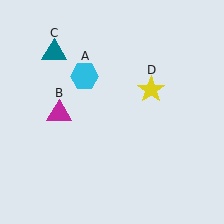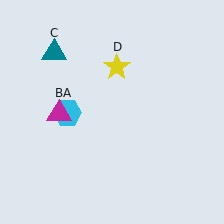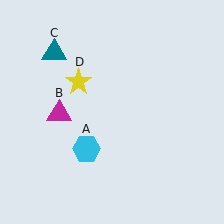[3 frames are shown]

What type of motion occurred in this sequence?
The cyan hexagon (object A), yellow star (object D) rotated counterclockwise around the center of the scene.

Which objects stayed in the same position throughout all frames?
Magenta triangle (object B) and teal triangle (object C) remained stationary.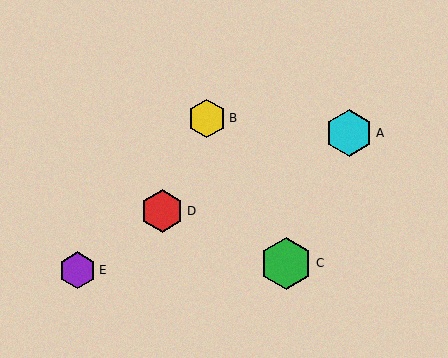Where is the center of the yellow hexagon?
The center of the yellow hexagon is at (207, 118).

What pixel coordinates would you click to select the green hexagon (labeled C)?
Click at (286, 263) to select the green hexagon C.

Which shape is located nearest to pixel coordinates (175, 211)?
The red hexagon (labeled D) at (162, 211) is nearest to that location.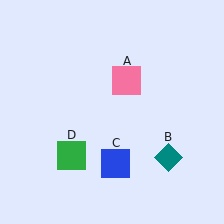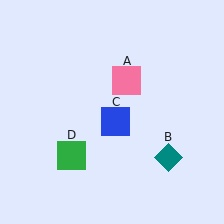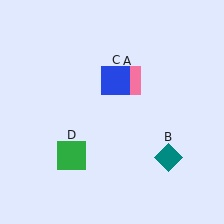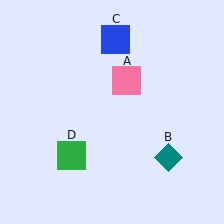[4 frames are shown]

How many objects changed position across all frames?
1 object changed position: blue square (object C).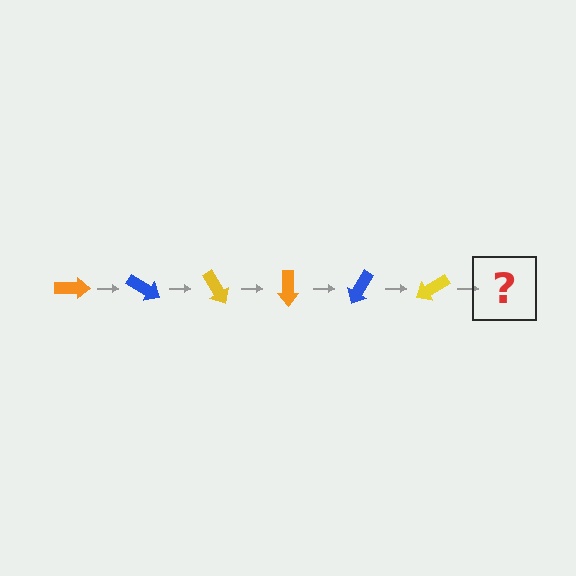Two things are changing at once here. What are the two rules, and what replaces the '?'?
The two rules are that it rotates 30 degrees each step and the color cycles through orange, blue, and yellow. The '?' should be an orange arrow, rotated 180 degrees from the start.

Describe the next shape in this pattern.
It should be an orange arrow, rotated 180 degrees from the start.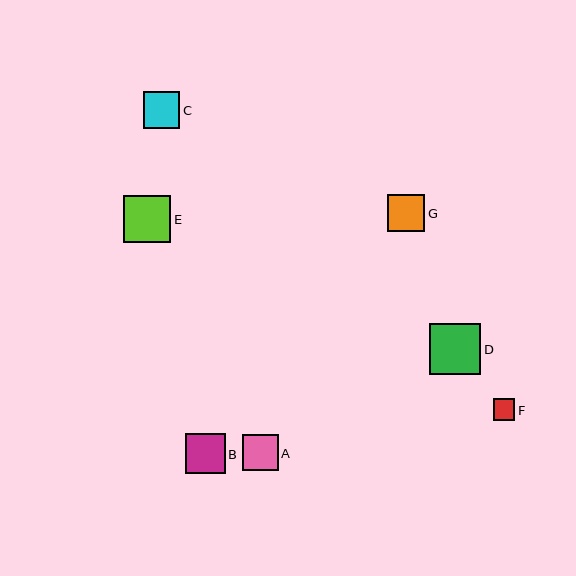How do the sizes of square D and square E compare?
Square D and square E are approximately the same size.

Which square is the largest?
Square D is the largest with a size of approximately 51 pixels.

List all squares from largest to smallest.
From largest to smallest: D, E, B, G, C, A, F.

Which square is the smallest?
Square F is the smallest with a size of approximately 21 pixels.